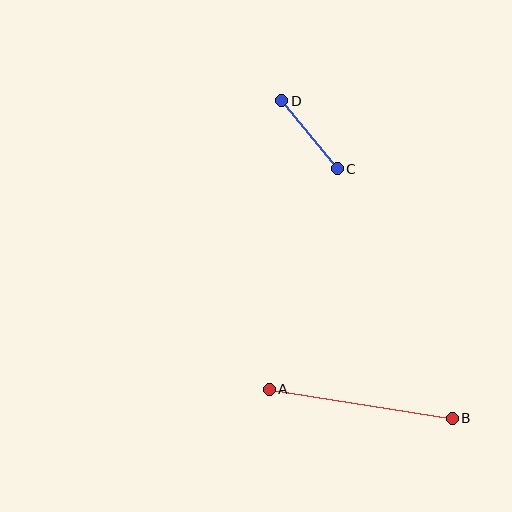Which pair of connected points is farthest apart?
Points A and B are farthest apart.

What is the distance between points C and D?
The distance is approximately 88 pixels.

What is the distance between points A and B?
The distance is approximately 185 pixels.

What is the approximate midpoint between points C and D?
The midpoint is at approximately (310, 135) pixels.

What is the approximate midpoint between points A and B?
The midpoint is at approximately (361, 404) pixels.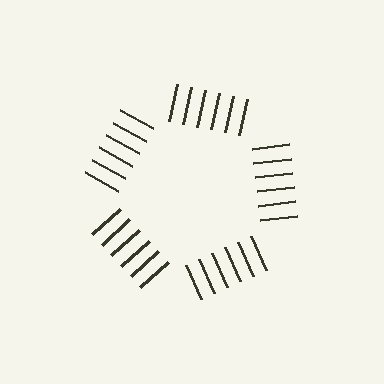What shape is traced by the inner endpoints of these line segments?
An illusory pentagon — the line segments terminate on its edges but no continuous stroke is drawn.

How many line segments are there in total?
30 — 6 along each of the 5 edges.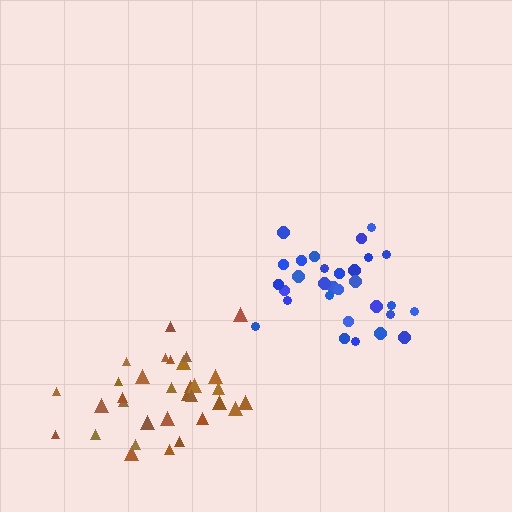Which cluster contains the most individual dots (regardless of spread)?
Brown (32).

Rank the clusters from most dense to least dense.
brown, blue.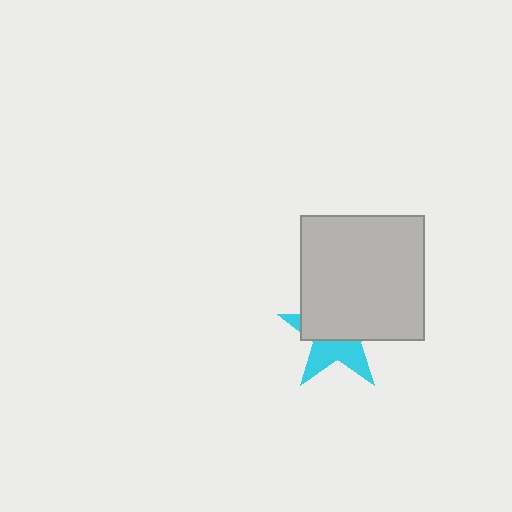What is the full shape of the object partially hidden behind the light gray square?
The partially hidden object is a cyan star.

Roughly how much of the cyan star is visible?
A small part of it is visible (roughly 41%).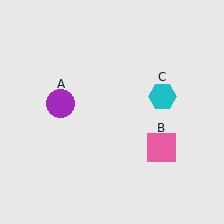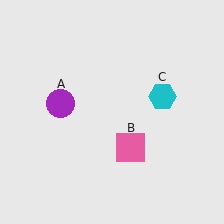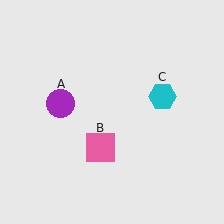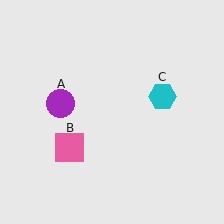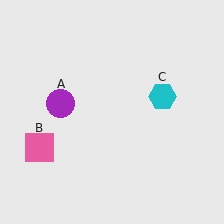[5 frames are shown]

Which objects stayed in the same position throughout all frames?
Purple circle (object A) and cyan hexagon (object C) remained stationary.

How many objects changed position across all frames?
1 object changed position: pink square (object B).